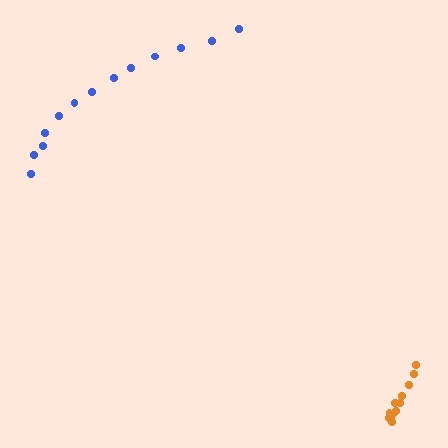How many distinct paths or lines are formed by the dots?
There are 2 distinct paths.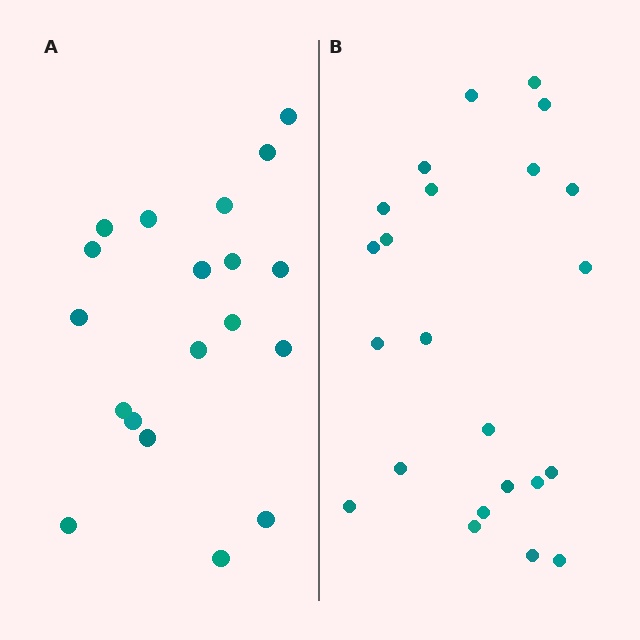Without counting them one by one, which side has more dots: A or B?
Region B (the right region) has more dots.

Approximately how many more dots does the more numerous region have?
Region B has about 4 more dots than region A.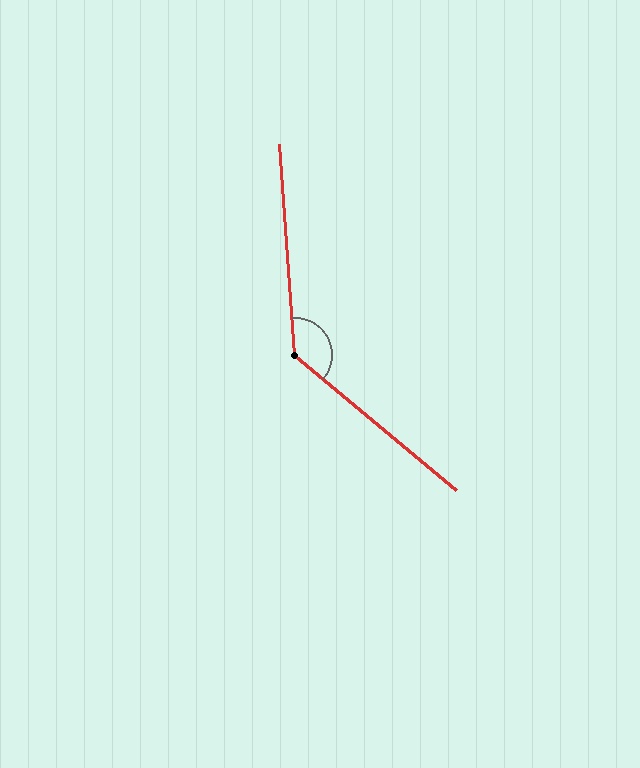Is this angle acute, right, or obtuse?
It is obtuse.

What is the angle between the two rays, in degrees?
Approximately 134 degrees.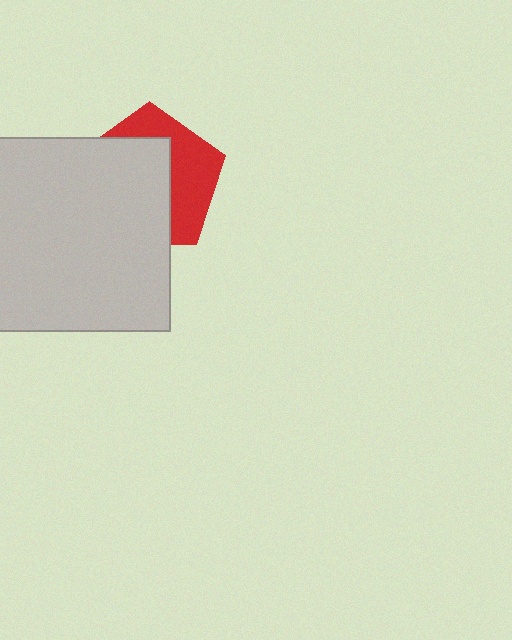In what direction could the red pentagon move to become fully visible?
The red pentagon could move toward the upper-right. That would shift it out from behind the light gray square entirely.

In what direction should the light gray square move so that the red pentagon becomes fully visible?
The light gray square should move toward the lower-left. That is the shortest direction to clear the overlap and leave the red pentagon fully visible.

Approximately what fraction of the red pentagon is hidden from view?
Roughly 59% of the red pentagon is hidden behind the light gray square.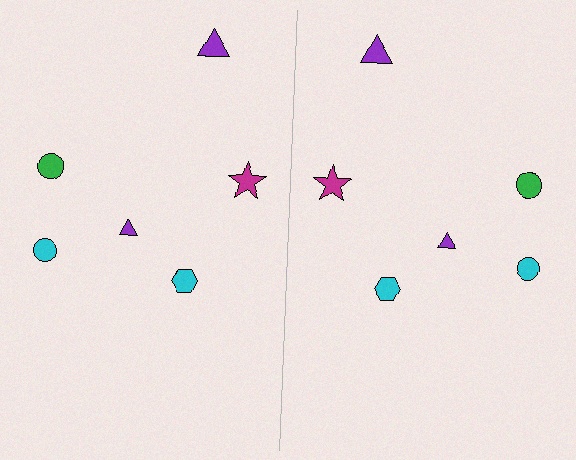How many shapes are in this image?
There are 12 shapes in this image.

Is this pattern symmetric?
Yes, this pattern has bilateral (reflection) symmetry.